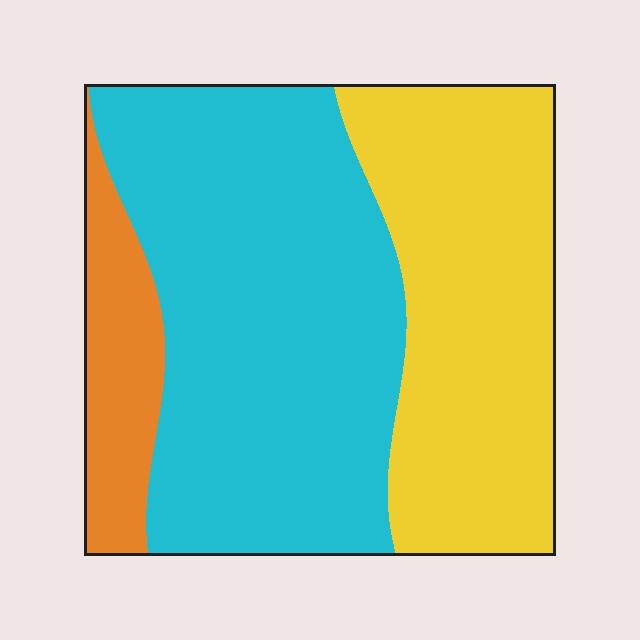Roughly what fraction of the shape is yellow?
Yellow covers 36% of the shape.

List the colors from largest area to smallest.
From largest to smallest: cyan, yellow, orange.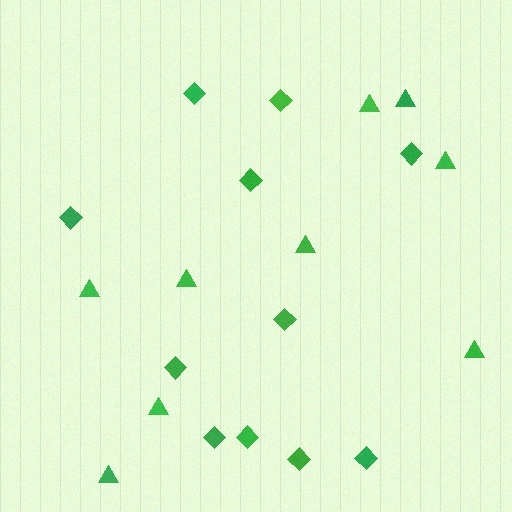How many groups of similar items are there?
There are 2 groups: one group of triangles (9) and one group of diamonds (11).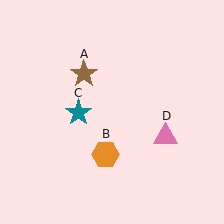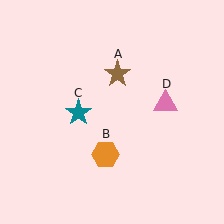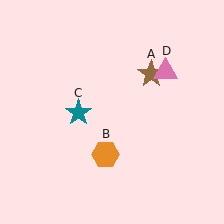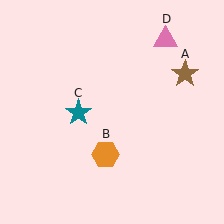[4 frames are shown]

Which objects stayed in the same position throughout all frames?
Orange hexagon (object B) and teal star (object C) remained stationary.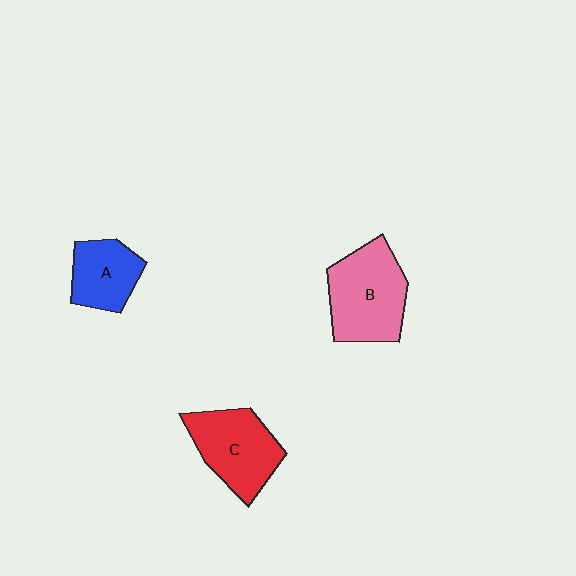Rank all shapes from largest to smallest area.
From largest to smallest: B (pink), C (red), A (blue).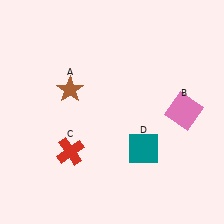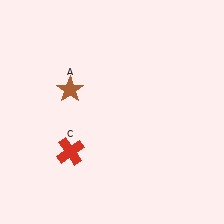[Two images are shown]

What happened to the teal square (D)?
The teal square (D) was removed in Image 2. It was in the bottom-right area of Image 1.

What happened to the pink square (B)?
The pink square (B) was removed in Image 2. It was in the top-right area of Image 1.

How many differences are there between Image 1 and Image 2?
There are 2 differences between the two images.